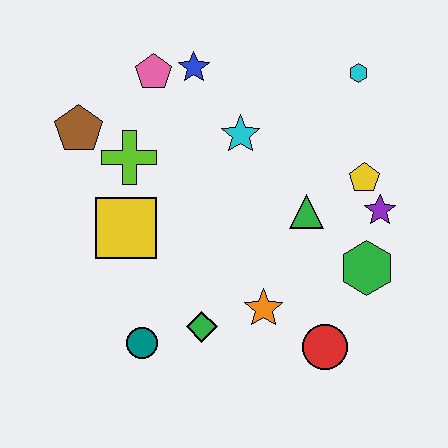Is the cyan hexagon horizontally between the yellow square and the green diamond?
No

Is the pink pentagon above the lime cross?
Yes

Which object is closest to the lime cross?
The brown pentagon is closest to the lime cross.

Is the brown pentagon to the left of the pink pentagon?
Yes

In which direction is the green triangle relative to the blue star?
The green triangle is below the blue star.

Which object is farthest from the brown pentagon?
The red circle is farthest from the brown pentagon.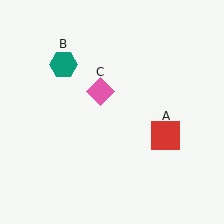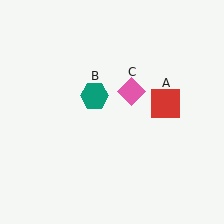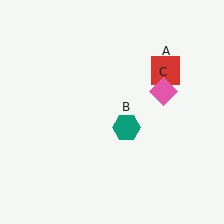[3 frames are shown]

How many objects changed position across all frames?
3 objects changed position: red square (object A), teal hexagon (object B), pink diamond (object C).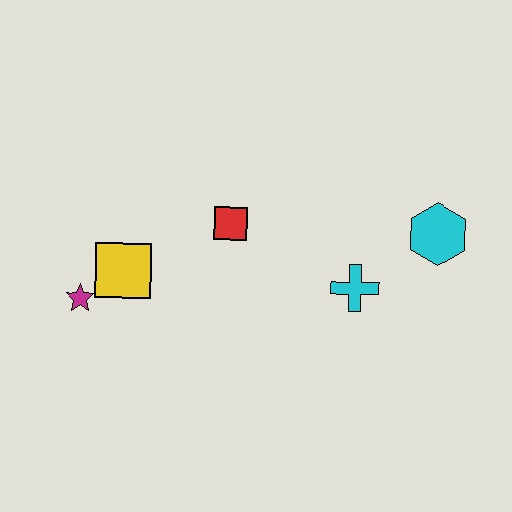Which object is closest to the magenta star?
The yellow square is closest to the magenta star.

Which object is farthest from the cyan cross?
The magenta star is farthest from the cyan cross.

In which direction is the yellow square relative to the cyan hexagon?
The yellow square is to the left of the cyan hexagon.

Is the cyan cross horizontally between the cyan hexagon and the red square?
Yes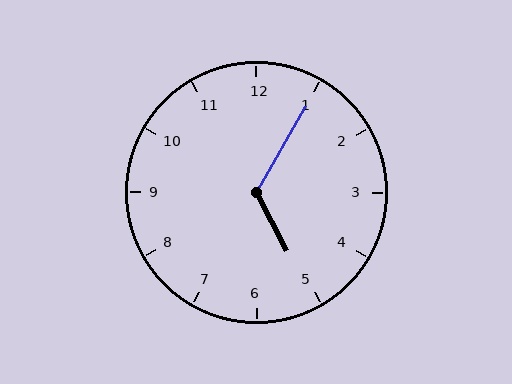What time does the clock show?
5:05.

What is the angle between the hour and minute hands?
Approximately 122 degrees.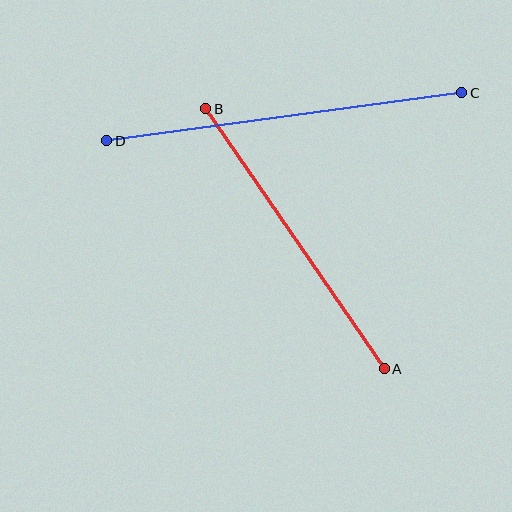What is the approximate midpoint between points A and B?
The midpoint is at approximately (295, 239) pixels.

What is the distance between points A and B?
The distance is approximately 316 pixels.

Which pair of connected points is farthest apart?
Points C and D are farthest apart.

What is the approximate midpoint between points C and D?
The midpoint is at approximately (284, 117) pixels.